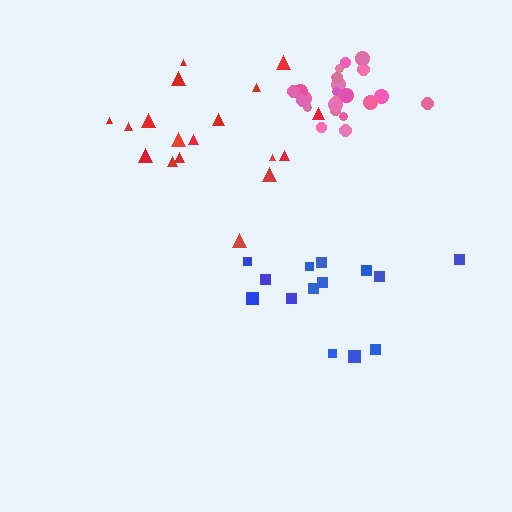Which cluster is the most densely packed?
Pink.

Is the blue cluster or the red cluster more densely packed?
Blue.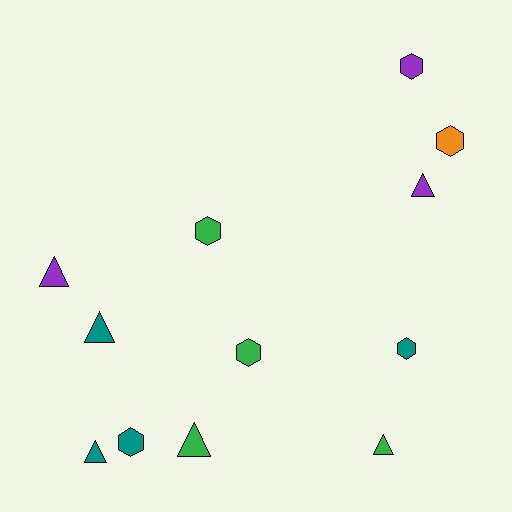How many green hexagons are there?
There are 2 green hexagons.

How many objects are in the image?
There are 12 objects.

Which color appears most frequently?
Teal, with 4 objects.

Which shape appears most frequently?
Hexagon, with 6 objects.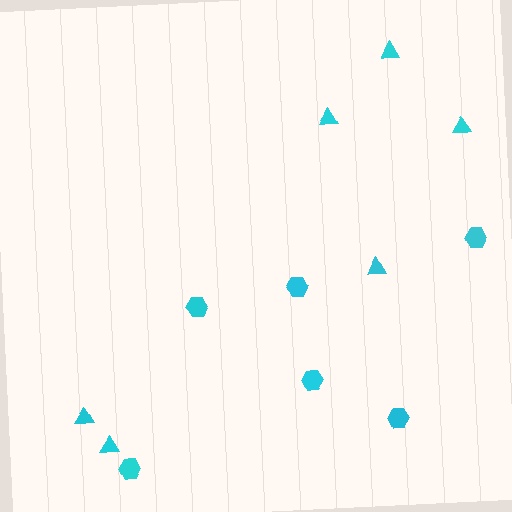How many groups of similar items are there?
There are 2 groups: one group of triangles (6) and one group of hexagons (6).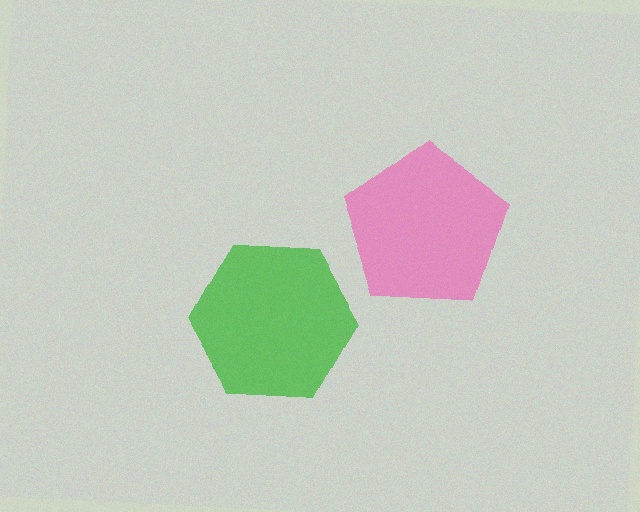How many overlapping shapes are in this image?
There are 2 overlapping shapes in the image.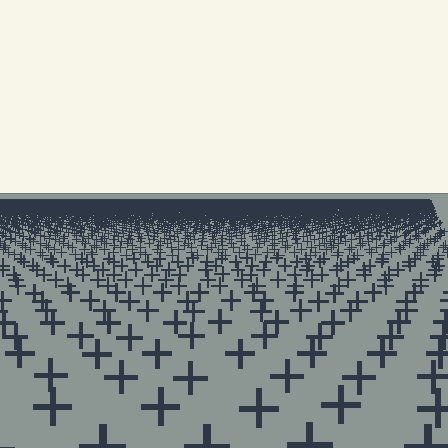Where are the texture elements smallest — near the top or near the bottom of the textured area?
Near the top.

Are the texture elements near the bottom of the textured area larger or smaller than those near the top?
Larger. Near the bottom, elements are closer to the viewer and appear at a bigger on-screen size.